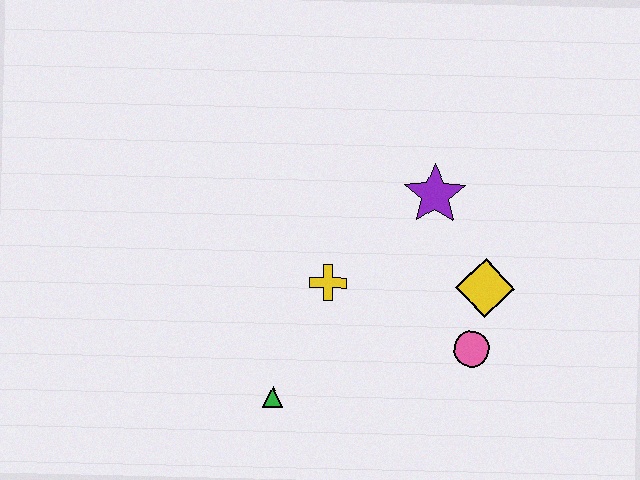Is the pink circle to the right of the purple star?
Yes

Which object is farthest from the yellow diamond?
The green triangle is farthest from the yellow diamond.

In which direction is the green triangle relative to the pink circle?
The green triangle is to the left of the pink circle.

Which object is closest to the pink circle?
The yellow diamond is closest to the pink circle.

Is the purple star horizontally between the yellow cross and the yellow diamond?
Yes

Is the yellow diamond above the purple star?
No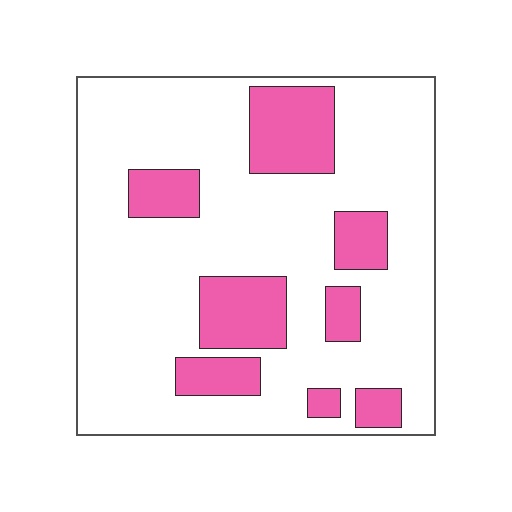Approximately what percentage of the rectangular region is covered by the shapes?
Approximately 20%.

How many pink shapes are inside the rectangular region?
8.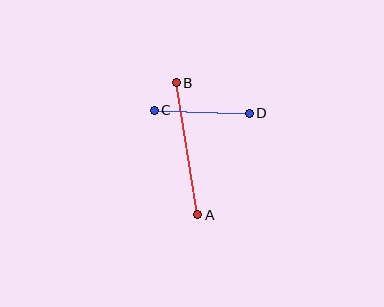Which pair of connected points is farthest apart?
Points A and B are farthest apart.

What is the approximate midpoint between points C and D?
The midpoint is at approximately (202, 112) pixels.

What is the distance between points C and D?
The distance is approximately 95 pixels.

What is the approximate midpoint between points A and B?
The midpoint is at approximately (187, 149) pixels.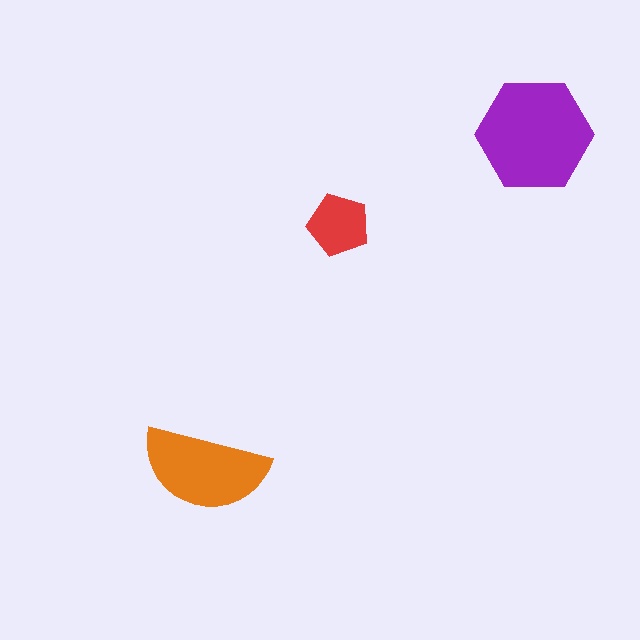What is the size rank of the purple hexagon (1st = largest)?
1st.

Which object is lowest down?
The orange semicircle is bottommost.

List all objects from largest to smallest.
The purple hexagon, the orange semicircle, the red pentagon.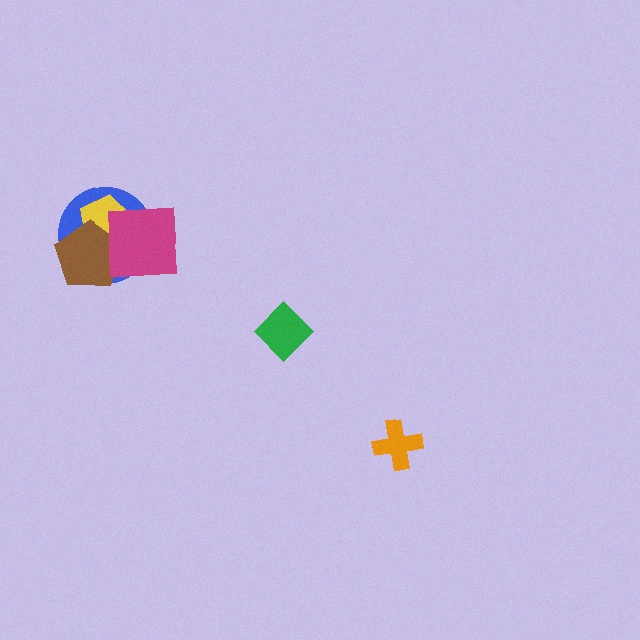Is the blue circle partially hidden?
Yes, it is partially covered by another shape.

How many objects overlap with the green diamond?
0 objects overlap with the green diamond.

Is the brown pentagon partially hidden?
Yes, it is partially covered by another shape.